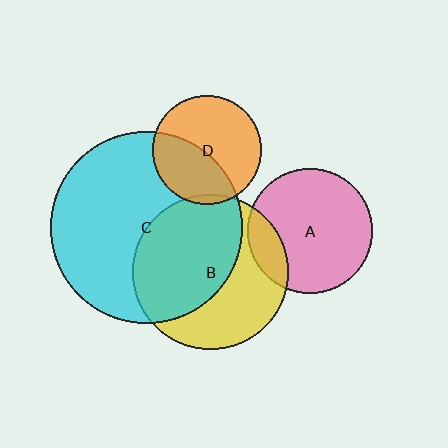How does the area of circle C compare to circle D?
Approximately 3.1 times.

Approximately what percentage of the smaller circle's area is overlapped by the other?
Approximately 5%.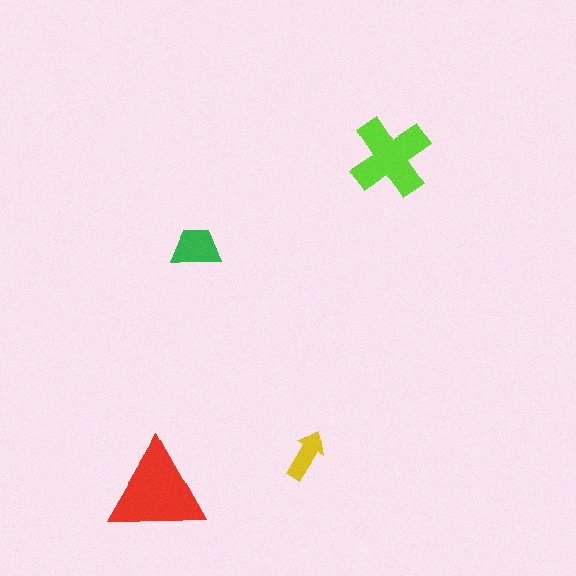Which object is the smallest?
The yellow arrow.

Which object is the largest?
The red triangle.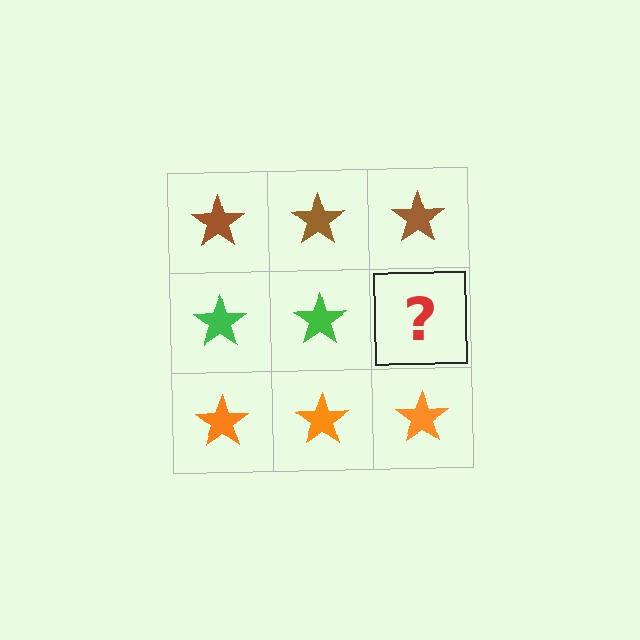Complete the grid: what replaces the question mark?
The question mark should be replaced with a green star.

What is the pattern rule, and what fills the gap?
The rule is that each row has a consistent color. The gap should be filled with a green star.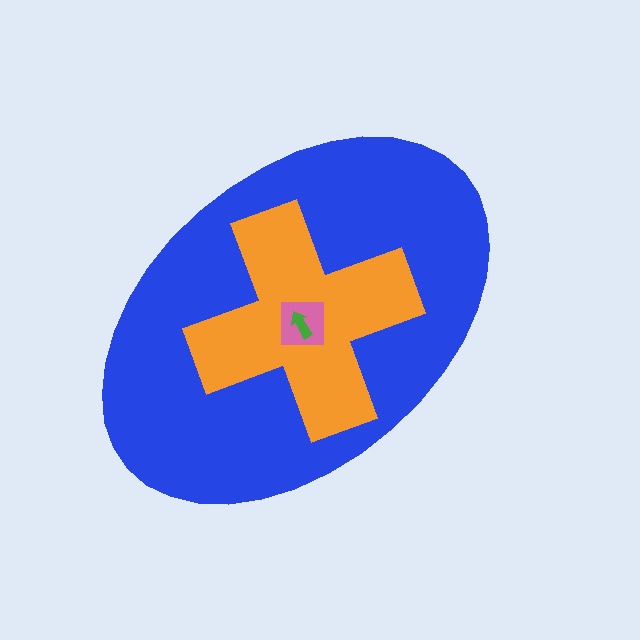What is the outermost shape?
The blue ellipse.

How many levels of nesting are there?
4.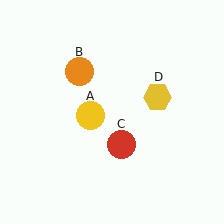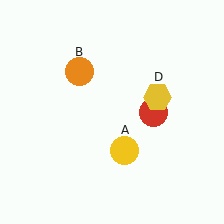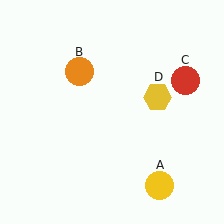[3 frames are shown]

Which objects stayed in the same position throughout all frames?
Orange circle (object B) and yellow hexagon (object D) remained stationary.